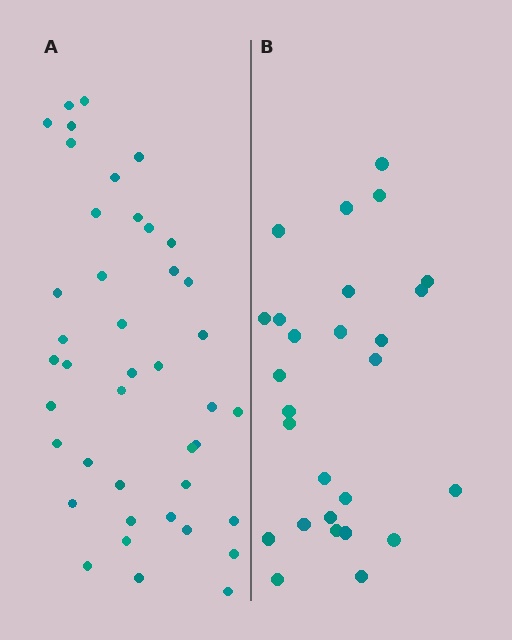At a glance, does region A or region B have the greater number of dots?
Region A (the left region) has more dots.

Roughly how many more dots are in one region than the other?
Region A has approximately 15 more dots than region B.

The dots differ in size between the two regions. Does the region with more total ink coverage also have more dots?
No. Region B has more total ink coverage because its dots are larger, but region A actually contains more individual dots. Total area can be misleading — the number of items is what matters here.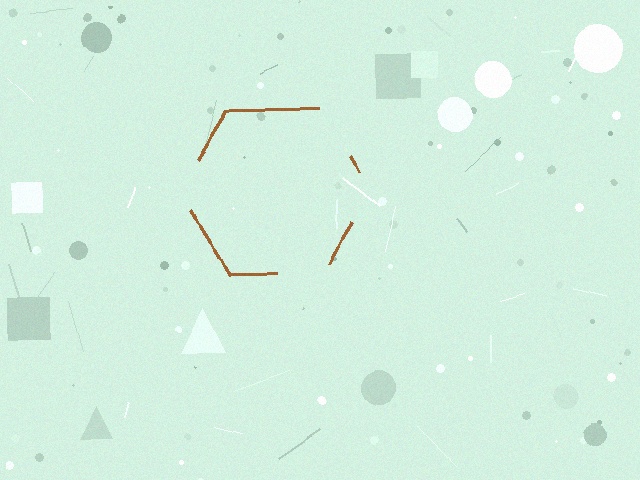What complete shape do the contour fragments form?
The contour fragments form a hexagon.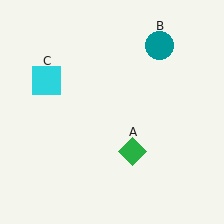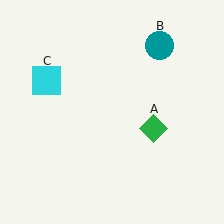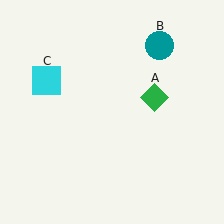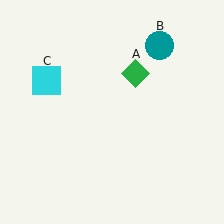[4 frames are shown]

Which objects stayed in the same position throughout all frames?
Teal circle (object B) and cyan square (object C) remained stationary.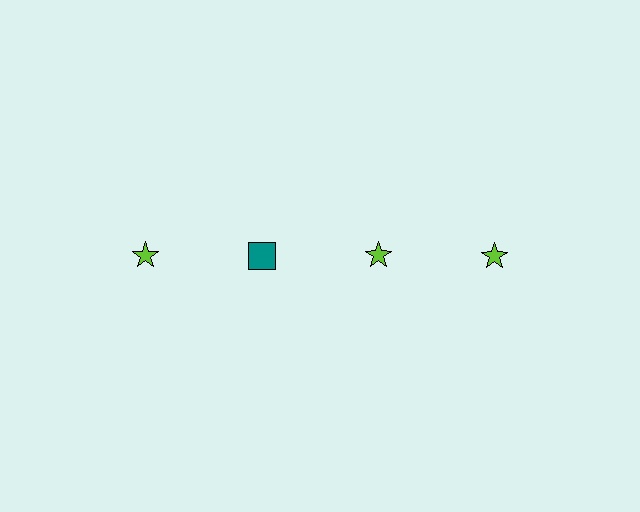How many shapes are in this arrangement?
There are 4 shapes arranged in a grid pattern.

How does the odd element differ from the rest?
It differs in both color (teal instead of lime) and shape (square instead of star).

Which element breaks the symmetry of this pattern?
The teal square in the top row, second from left column breaks the symmetry. All other shapes are lime stars.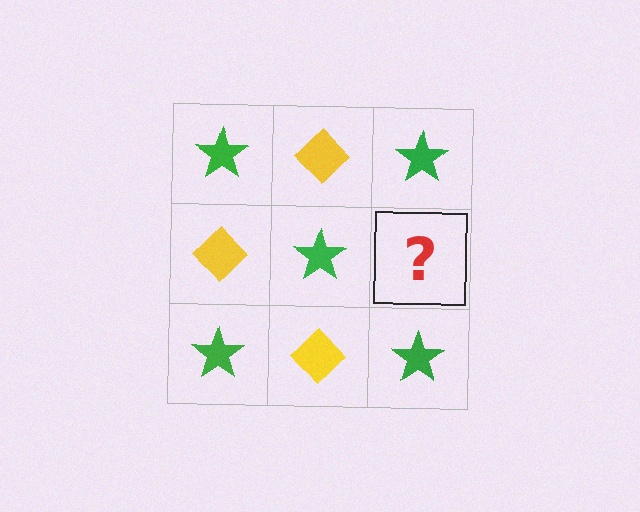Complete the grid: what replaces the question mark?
The question mark should be replaced with a yellow diamond.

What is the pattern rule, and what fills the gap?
The rule is that it alternates green star and yellow diamond in a checkerboard pattern. The gap should be filled with a yellow diamond.